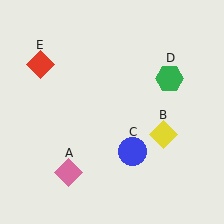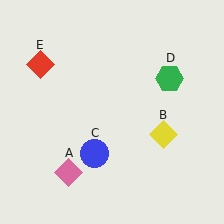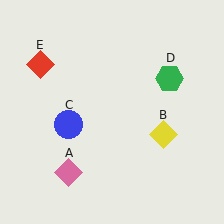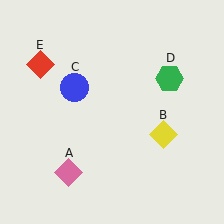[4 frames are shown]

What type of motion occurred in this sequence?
The blue circle (object C) rotated clockwise around the center of the scene.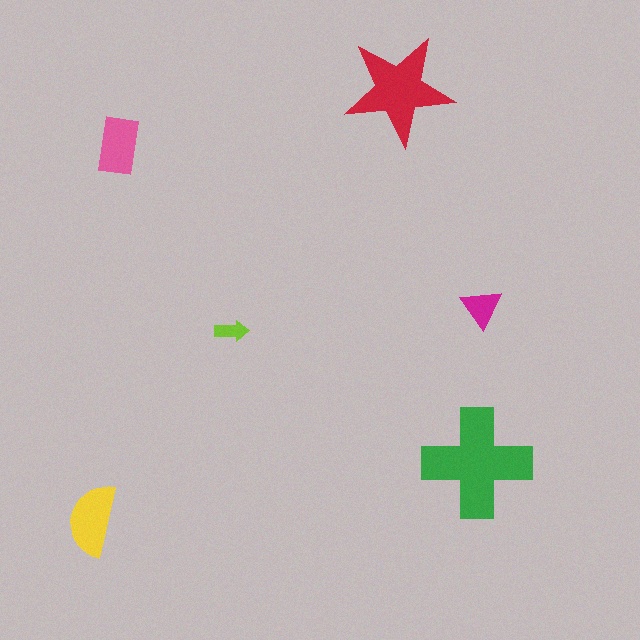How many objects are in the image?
There are 6 objects in the image.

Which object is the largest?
The green cross.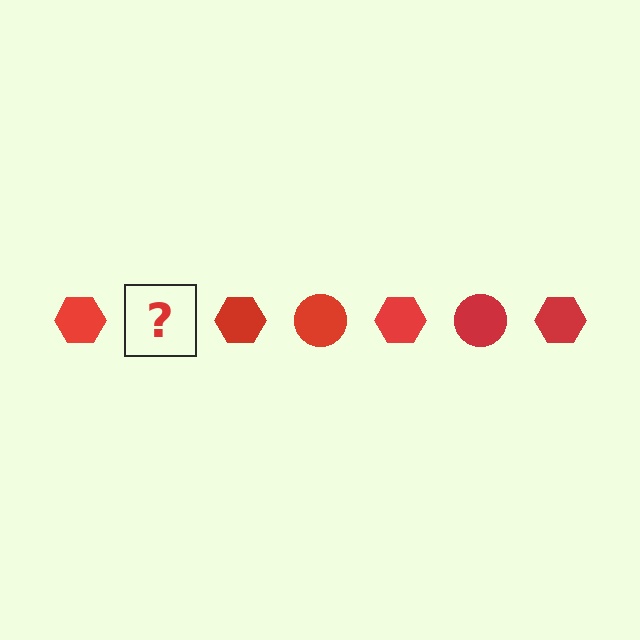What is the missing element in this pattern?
The missing element is a red circle.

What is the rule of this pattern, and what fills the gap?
The rule is that the pattern cycles through hexagon, circle shapes in red. The gap should be filled with a red circle.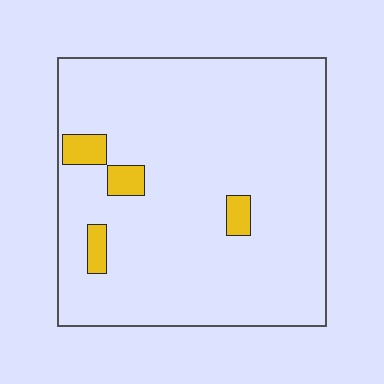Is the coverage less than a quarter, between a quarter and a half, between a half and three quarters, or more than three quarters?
Less than a quarter.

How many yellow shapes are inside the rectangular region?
4.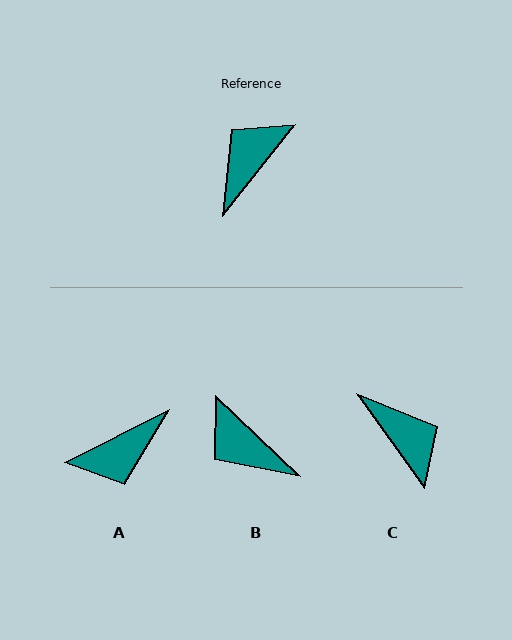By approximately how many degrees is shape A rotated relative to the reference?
Approximately 155 degrees counter-clockwise.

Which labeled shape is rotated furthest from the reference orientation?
A, about 155 degrees away.